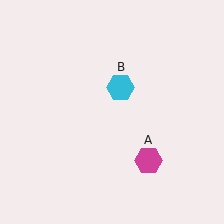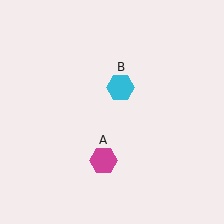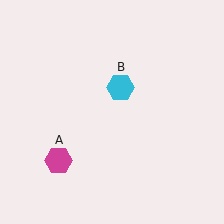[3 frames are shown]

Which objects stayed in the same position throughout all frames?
Cyan hexagon (object B) remained stationary.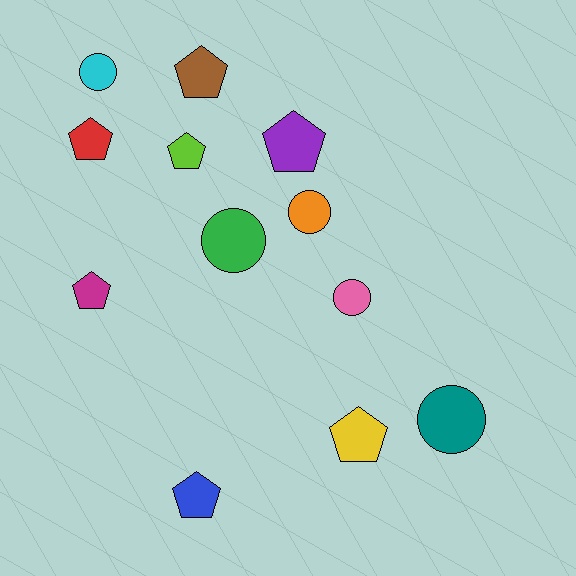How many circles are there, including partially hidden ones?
There are 5 circles.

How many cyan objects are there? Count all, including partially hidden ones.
There is 1 cyan object.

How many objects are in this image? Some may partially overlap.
There are 12 objects.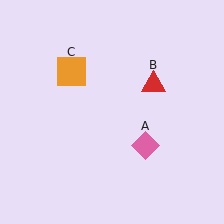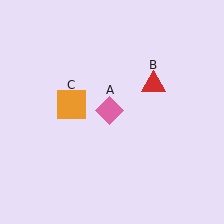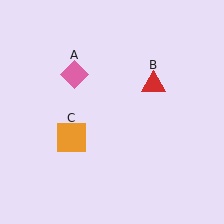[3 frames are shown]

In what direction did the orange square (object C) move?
The orange square (object C) moved down.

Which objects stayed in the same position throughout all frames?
Red triangle (object B) remained stationary.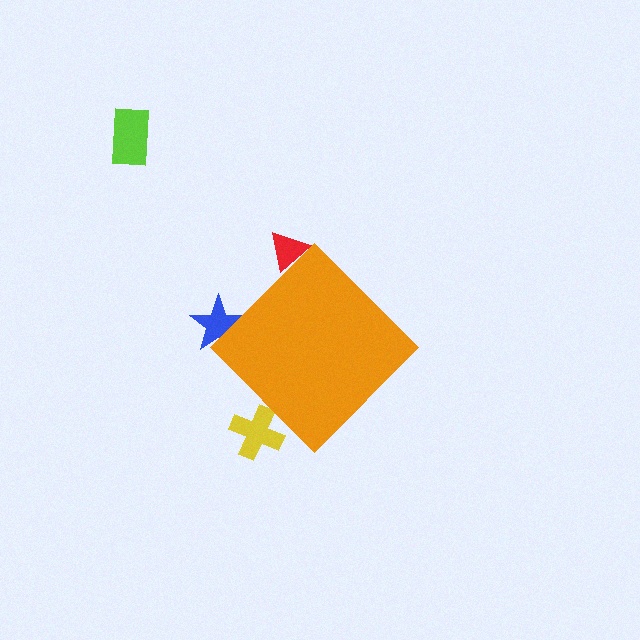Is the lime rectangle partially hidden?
No, the lime rectangle is fully visible.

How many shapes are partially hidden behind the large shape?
3 shapes are partially hidden.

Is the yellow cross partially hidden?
Yes, the yellow cross is partially hidden behind the orange diamond.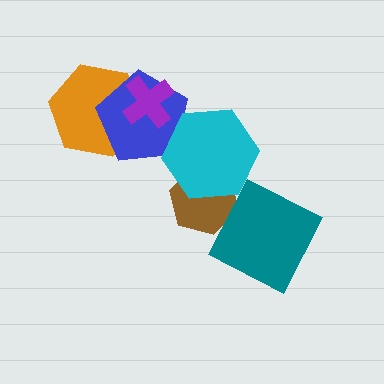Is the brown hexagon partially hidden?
Yes, it is partially covered by another shape.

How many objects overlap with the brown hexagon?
1 object overlaps with the brown hexagon.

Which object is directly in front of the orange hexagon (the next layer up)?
The blue pentagon is directly in front of the orange hexagon.